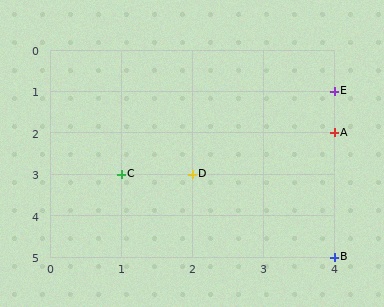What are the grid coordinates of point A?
Point A is at grid coordinates (4, 2).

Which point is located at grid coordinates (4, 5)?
Point B is at (4, 5).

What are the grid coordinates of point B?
Point B is at grid coordinates (4, 5).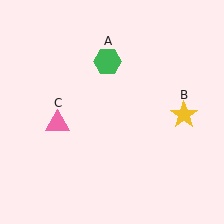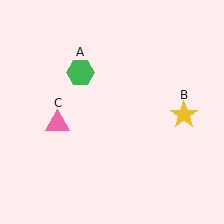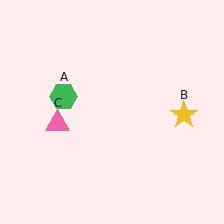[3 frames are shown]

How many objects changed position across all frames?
1 object changed position: green hexagon (object A).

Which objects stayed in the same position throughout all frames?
Yellow star (object B) and pink triangle (object C) remained stationary.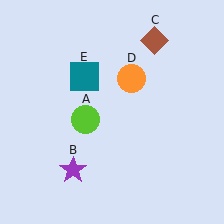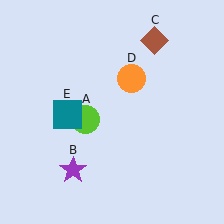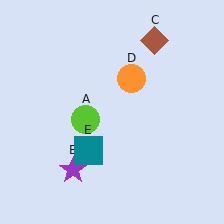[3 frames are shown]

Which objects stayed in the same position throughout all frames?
Lime circle (object A) and purple star (object B) and brown diamond (object C) and orange circle (object D) remained stationary.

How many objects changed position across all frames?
1 object changed position: teal square (object E).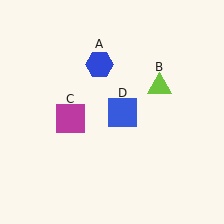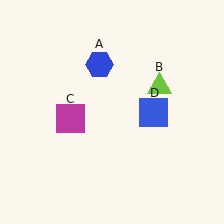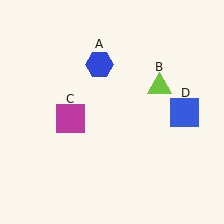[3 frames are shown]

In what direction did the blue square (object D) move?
The blue square (object D) moved right.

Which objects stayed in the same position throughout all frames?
Blue hexagon (object A) and lime triangle (object B) and magenta square (object C) remained stationary.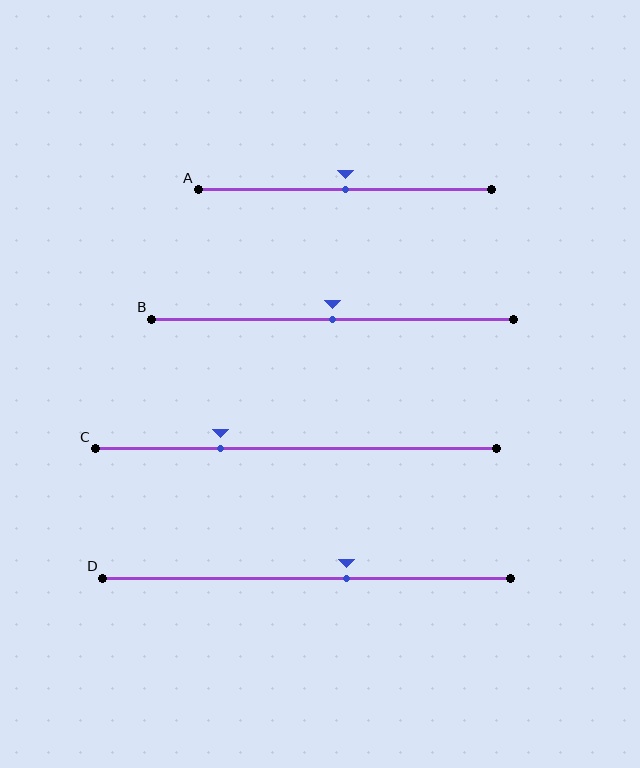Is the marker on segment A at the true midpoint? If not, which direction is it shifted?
Yes, the marker on segment A is at the true midpoint.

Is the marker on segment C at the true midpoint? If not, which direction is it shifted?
No, the marker on segment C is shifted to the left by about 19% of the segment length.